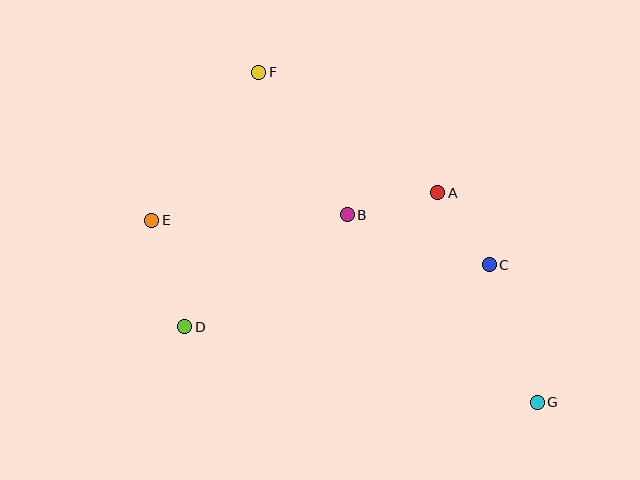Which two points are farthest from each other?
Points F and G are farthest from each other.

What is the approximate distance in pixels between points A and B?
The distance between A and B is approximately 93 pixels.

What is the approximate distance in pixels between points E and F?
The distance between E and F is approximately 183 pixels.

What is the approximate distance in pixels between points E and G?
The distance between E and G is approximately 426 pixels.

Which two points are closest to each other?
Points A and C are closest to each other.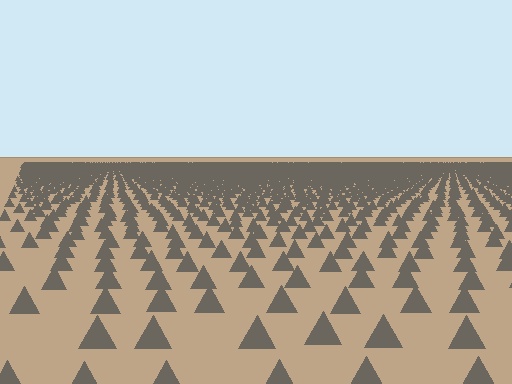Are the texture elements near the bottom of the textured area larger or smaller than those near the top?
Larger. Near the bottom, elements are closer to the viewer and appear at a bigger on-screen size.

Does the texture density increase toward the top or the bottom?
Density increases toward the top.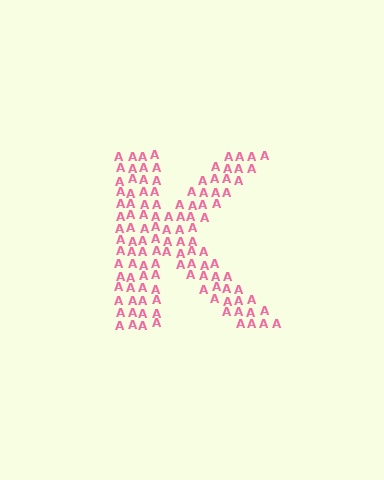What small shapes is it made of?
It is made of small letter A's.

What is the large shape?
The large shape is the letter K.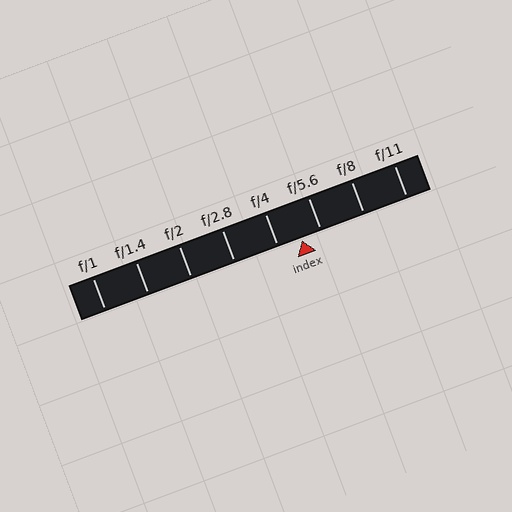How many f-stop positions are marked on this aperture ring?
There are 8 f-stop positions marked.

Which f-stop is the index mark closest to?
The index mark is closest to f/5.6.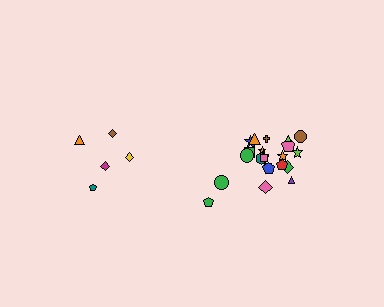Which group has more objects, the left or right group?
The right group.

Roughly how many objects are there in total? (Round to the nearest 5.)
Roughly 25 objects in total.